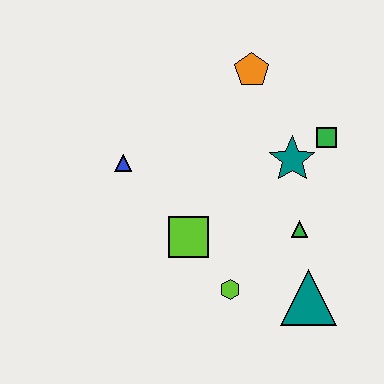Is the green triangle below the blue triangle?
Yes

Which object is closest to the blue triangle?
The lime square is closest to the blue triangle.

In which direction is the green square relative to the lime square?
The green square is to the right of the lime square.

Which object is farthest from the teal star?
The blue triangle is farthest from the teal star.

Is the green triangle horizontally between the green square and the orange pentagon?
Yes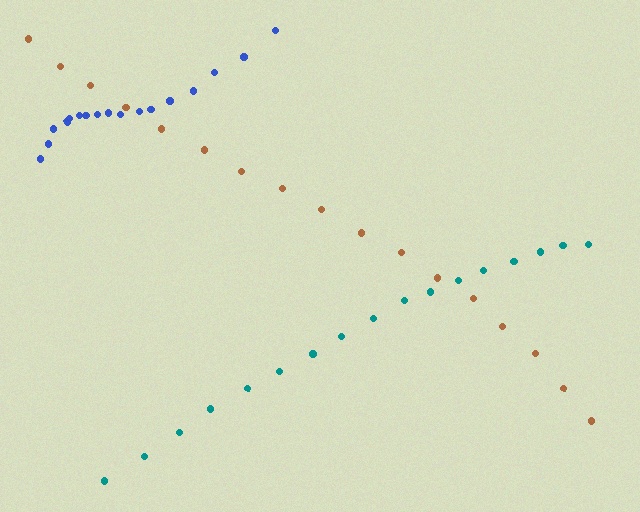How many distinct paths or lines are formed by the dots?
There are 3 distinct paths.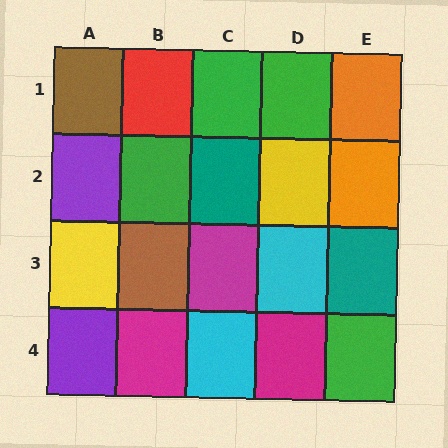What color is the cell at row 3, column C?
Magenta.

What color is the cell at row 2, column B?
Green.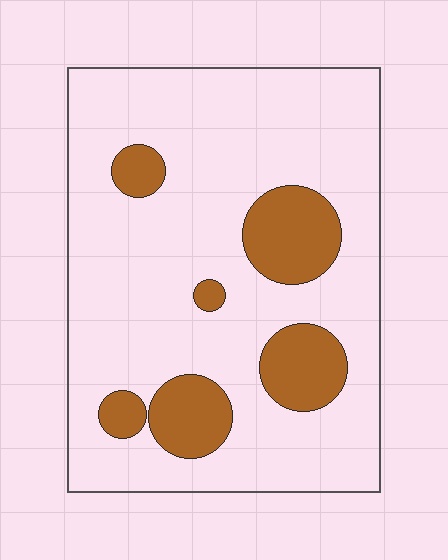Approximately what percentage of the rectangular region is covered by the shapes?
Approximately 20%.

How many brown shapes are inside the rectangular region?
6.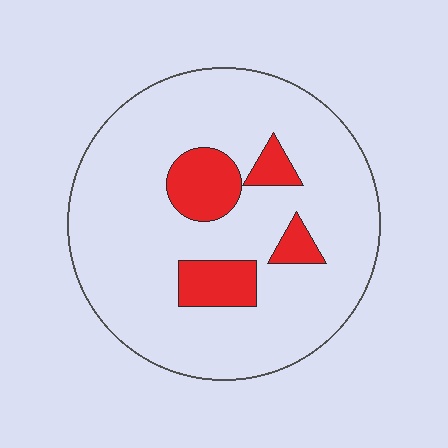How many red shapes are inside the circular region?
4.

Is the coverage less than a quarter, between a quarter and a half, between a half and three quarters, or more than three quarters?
Less than a quarter.